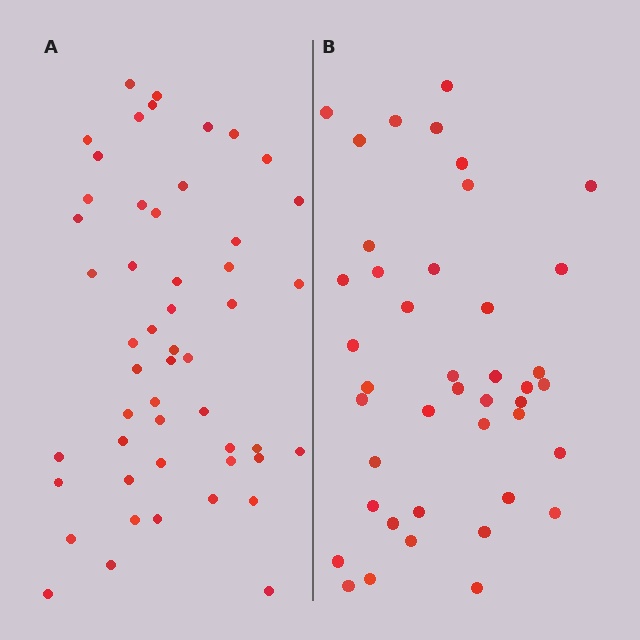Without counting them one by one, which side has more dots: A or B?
Region A (the left region) has more dots.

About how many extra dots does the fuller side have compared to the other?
Region A has roughly 8 or so more dots than region B.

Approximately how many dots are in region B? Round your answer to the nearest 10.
About 40 dots. (The exact count is 42, which rounds to 40.)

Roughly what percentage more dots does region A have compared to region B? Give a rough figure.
About 20% more.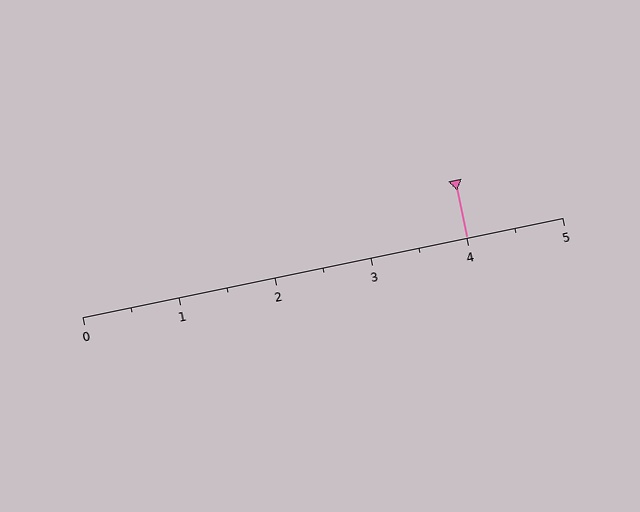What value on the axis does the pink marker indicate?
The marker indicates approximately 4.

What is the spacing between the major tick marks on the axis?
The major ticks are spaced 1 apart.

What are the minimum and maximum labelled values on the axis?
The axis runs from 0 to 5.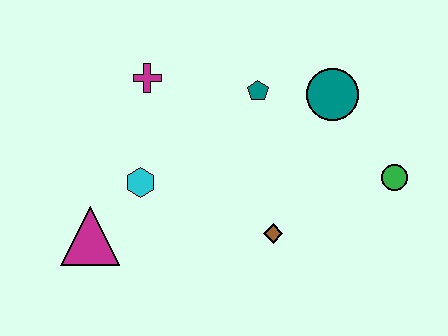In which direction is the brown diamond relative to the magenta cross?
The brown diamond is below the magenta cross.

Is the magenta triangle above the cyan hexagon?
No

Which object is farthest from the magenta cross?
The green circle is farthest from the magenta cross.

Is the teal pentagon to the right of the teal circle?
No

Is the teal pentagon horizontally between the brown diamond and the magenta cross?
Yes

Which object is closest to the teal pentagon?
The teal circle is closest to the teal pentagon.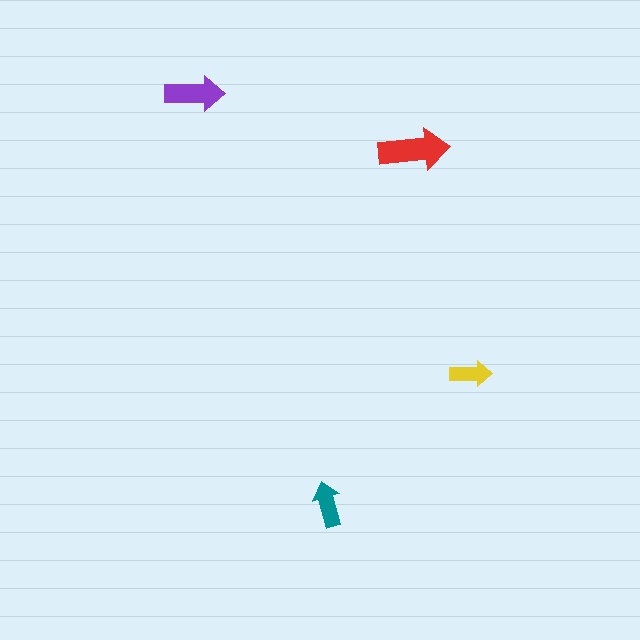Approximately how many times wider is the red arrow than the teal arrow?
About 1.5 times wider.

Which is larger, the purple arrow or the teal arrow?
The purple one.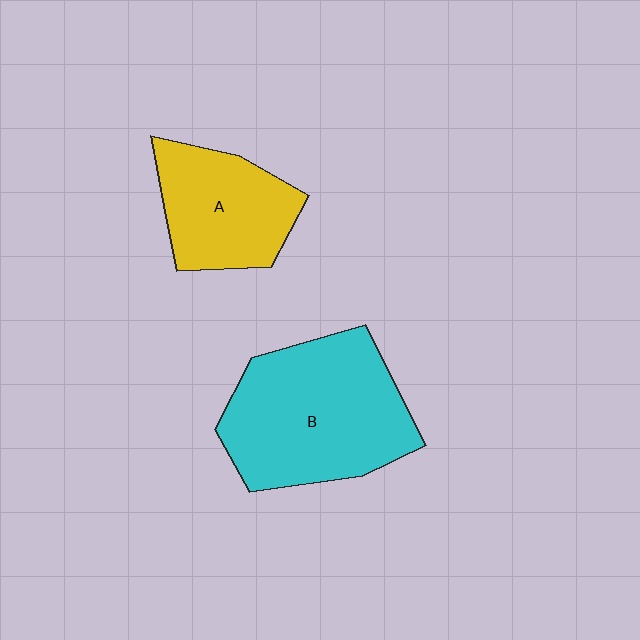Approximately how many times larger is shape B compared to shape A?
Approximately 1.6 times.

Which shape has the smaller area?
Shape A (yellow).